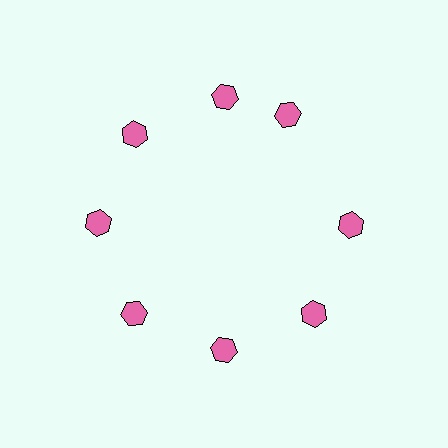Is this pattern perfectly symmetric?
No. The 8 pink hexagons are arranged in a ring, but one element near the 2 o'clock position is rotated out of alignment along the ring, breaking the 8-fold rotational symmetry.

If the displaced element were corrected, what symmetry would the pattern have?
It would have 8-fold rotational symmetry — the pattern would map onto itself every 45 degrees.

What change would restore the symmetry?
The symmetry would be restored by rotating it back into even spacing with its neighbors so that all 8 hexagons sit at equal angles and equal distance from the center.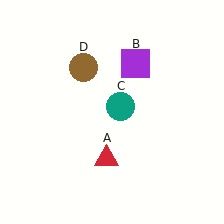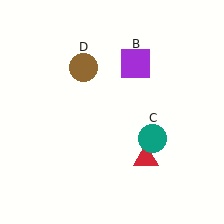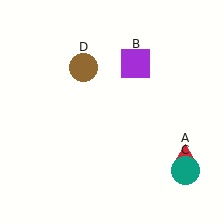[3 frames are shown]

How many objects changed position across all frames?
2 objects changed position: red triangle (object A), teal circle (object C).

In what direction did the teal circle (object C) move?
The teal circle (object C) moved down and to the right.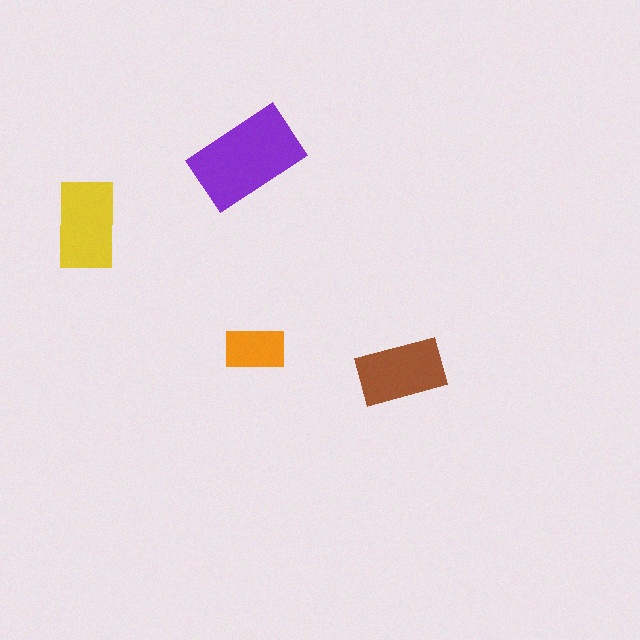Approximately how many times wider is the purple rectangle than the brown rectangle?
About 1.5 times wider.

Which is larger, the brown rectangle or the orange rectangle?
The brown one.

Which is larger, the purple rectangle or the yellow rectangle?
The purple one.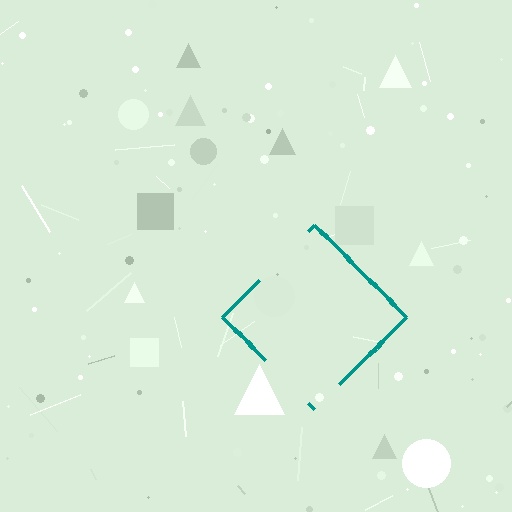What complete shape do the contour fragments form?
The contour fragments form a diamond.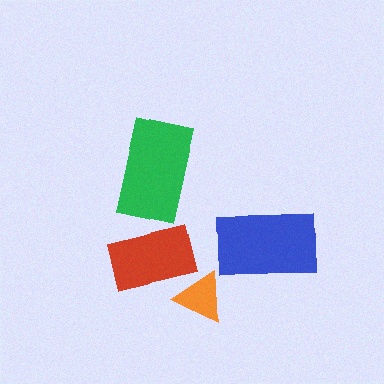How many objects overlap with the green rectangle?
0 objects overlap with the green rectangle.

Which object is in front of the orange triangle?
The red rectangle is in front of the orange triangle.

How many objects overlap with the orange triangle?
1 object overlaps with the orange triangle.